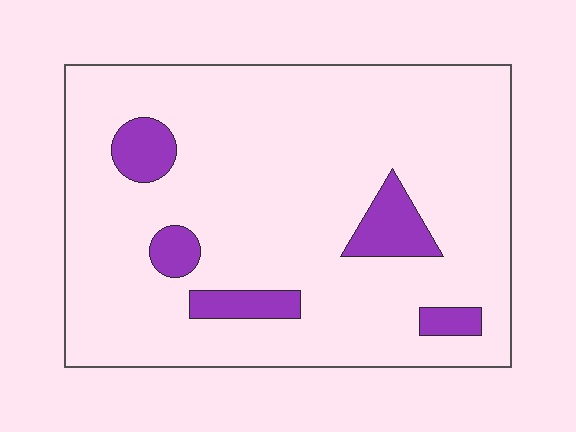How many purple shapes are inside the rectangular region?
5.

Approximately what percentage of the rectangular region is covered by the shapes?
Approximately 10%.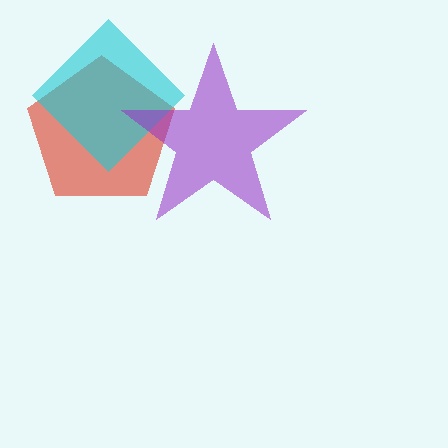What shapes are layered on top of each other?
The layered shapes are: a red pentagon, a cyan diamond, a purple star.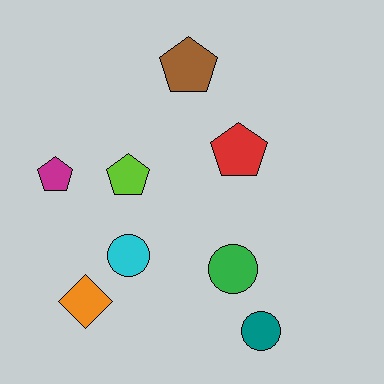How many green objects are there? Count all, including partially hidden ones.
There is 1 green object.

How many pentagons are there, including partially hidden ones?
There are 4 pentagons.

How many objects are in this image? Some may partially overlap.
There are 8 objects.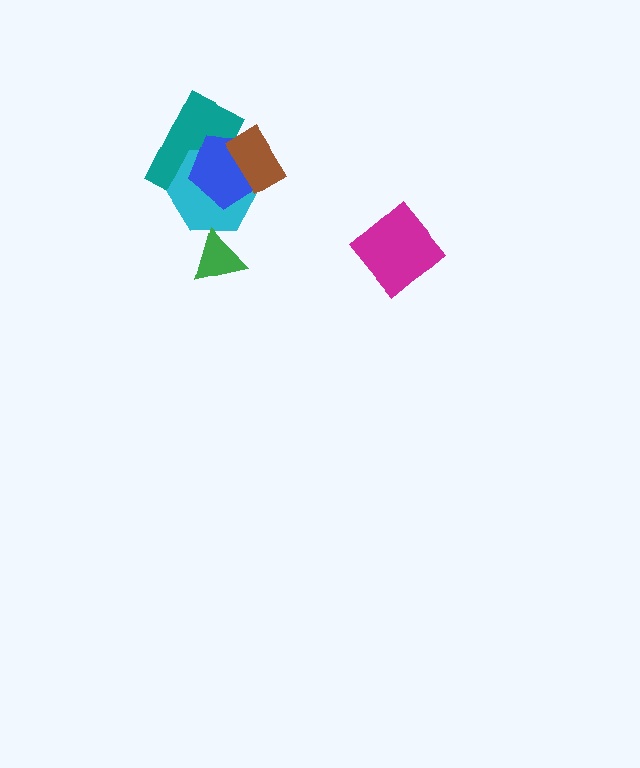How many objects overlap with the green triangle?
1 object overlaps with the green triangle.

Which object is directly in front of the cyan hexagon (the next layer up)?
The blue pentagon is directly in front of the cyan hexagon.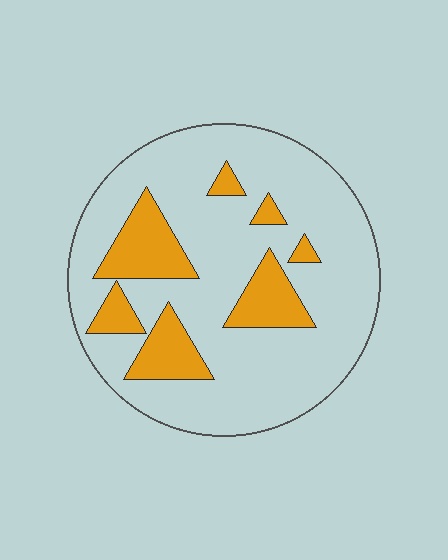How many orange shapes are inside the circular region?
7.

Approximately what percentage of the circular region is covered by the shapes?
Approximately 20%.